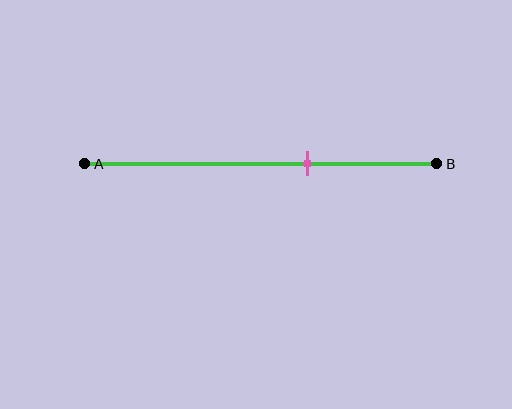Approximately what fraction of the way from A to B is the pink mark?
The pink mark is approximately 65% of the way from A to B.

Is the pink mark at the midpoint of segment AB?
No, the mark is at about 65% from A, not at the 50% midpoint.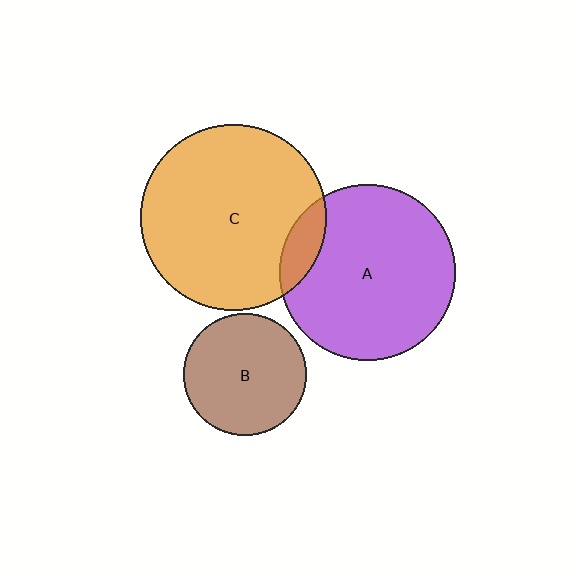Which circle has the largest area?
Circle C (orange).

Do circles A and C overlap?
Yes.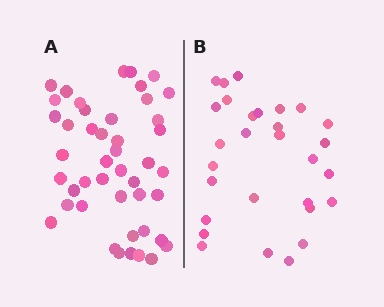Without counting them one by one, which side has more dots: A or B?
Region A (the left region) has more dots.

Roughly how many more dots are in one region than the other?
Region A has approximately 15 more dots than region B.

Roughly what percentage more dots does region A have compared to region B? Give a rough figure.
About 55% more.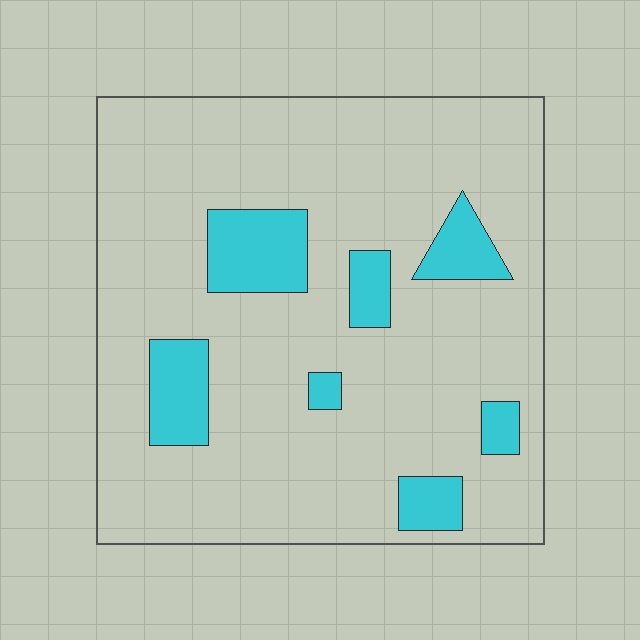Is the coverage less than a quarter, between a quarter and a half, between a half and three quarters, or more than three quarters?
Less than a quarter.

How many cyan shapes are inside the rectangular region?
7.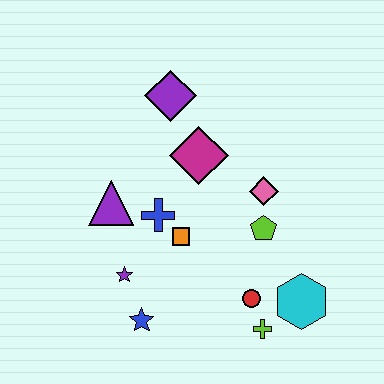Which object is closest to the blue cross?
The orange square is closest to the blue cross.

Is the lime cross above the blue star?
No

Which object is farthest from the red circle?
The purple diamond is farthest from the red circle.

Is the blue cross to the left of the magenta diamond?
Yes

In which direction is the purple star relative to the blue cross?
The purple star is below the blue cross.